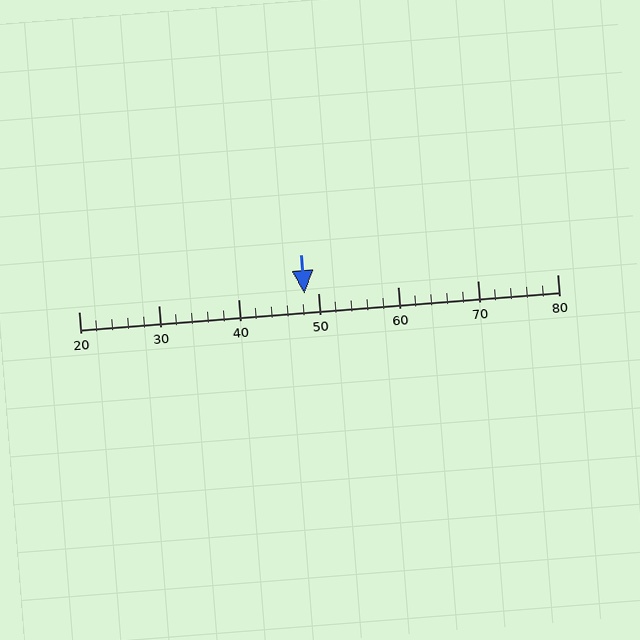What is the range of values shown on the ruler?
The ruler shows values from 20 to 80.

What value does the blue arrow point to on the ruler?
The blue arrow points to approximately 48.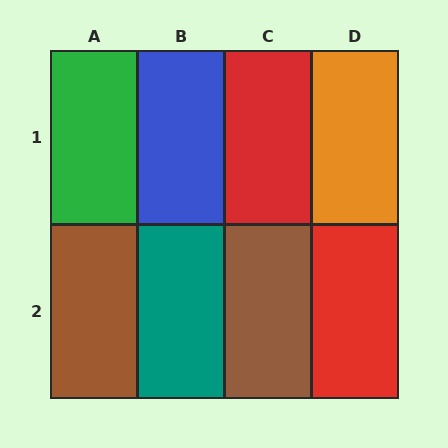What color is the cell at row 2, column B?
Teal.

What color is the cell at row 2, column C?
Brown.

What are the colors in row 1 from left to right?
Green, blue, red, orange.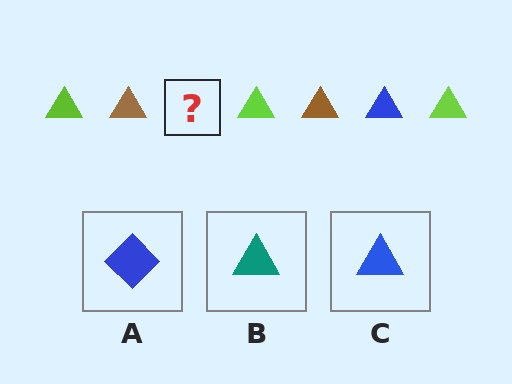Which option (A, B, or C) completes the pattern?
C.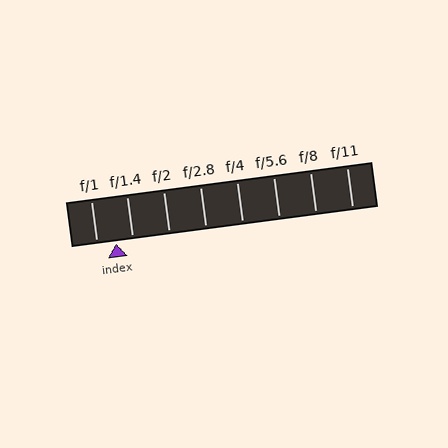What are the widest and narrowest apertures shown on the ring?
The widest aperture shown is f/1 and the narrowest is f/11.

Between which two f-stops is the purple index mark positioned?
The index mark is between f/1 and f/1.4.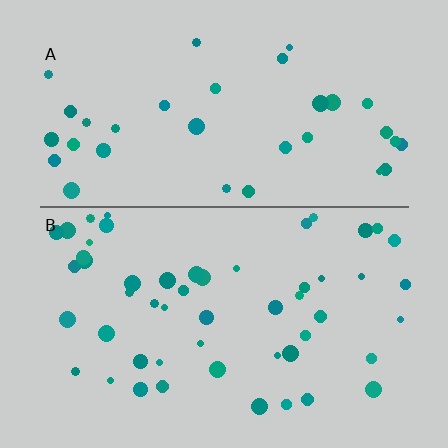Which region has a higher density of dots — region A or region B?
B (the bottom).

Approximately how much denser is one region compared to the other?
Approximately 1.5× — region B over region A.